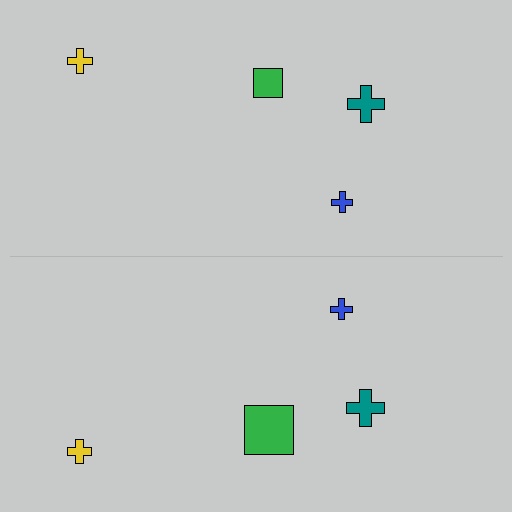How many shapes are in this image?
There are 8 shapes in this image.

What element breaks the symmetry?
The green square on the bottom side has a different size than its mirror counterpart.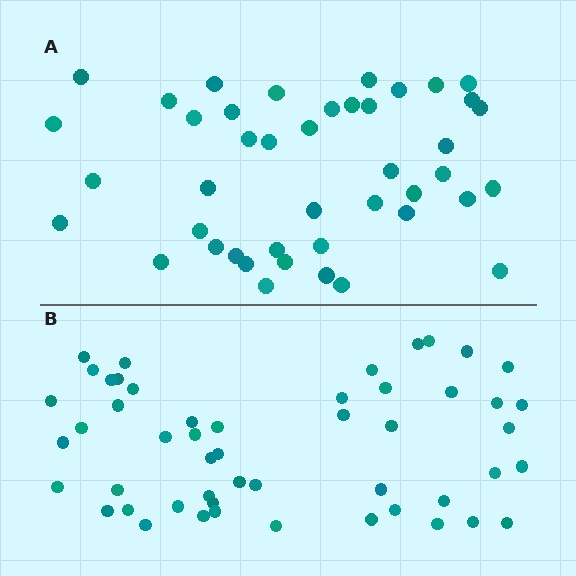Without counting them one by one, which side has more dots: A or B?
Region B (the bottom region) has more dots.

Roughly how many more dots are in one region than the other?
Region B has roughly 8 or so more dots than region A.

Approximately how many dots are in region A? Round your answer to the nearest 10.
About 40 dots. (The exact count is 43, which rounds to 40.)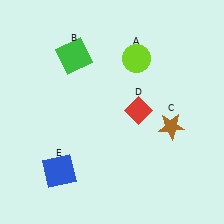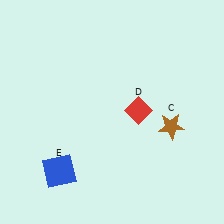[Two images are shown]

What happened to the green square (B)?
The green square (B) was removed in Image 2. It was in the top-left area of Image 1.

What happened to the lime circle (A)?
The lime circle (A) was removed in Image 2. It was in the top-right area of Image 1.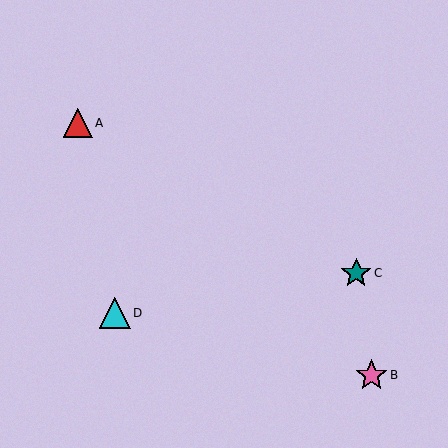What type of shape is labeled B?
Shape B is a pink star.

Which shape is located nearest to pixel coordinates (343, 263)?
The teal star (labeled C) at (356, 273) is nearest to that location.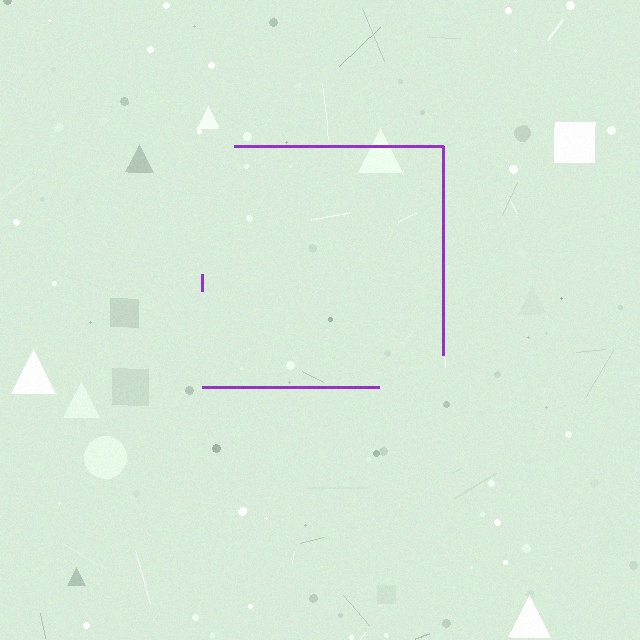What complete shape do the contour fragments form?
The contour fragments form a square.